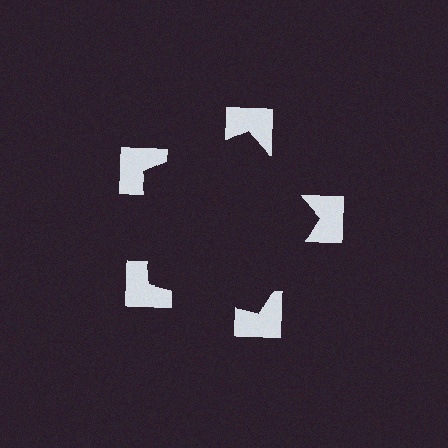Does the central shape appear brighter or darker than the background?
It typically appears slightly darker than the background, even though no actual brightness change is drawn.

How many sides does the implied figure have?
5 sides.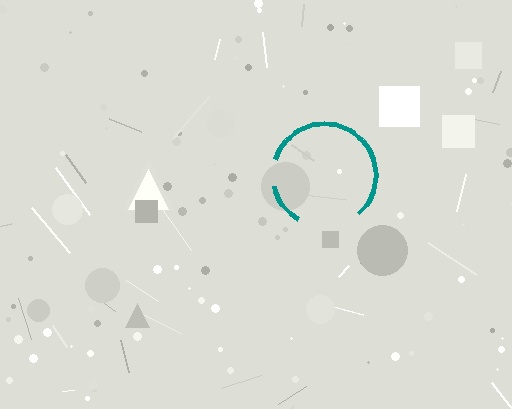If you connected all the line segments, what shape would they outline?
They would outline a circle.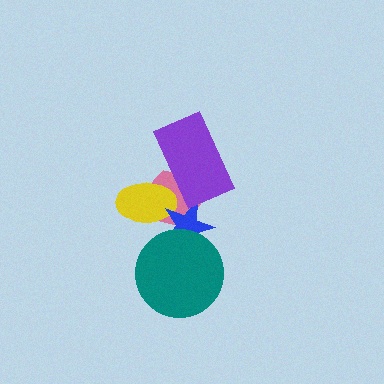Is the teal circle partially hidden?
No, no other shape covers it.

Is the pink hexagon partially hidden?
Yes, it is partially covered by another shape.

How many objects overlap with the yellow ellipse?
3 objects overlap with the yellow ellipse.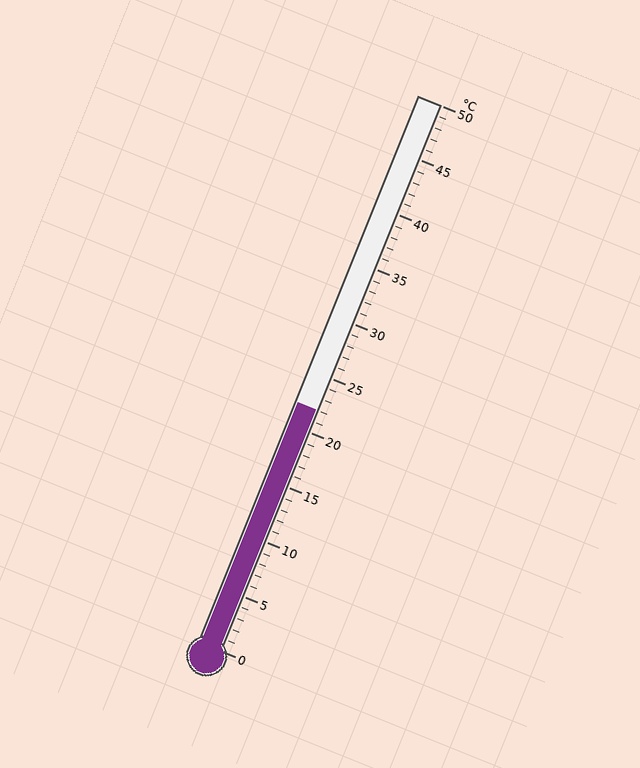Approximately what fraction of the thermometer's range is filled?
The thermometer is filled to approximately 45% of its range.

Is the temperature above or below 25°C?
The temperature is below 25°C.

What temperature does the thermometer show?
The thermometer shows approximately 22°C.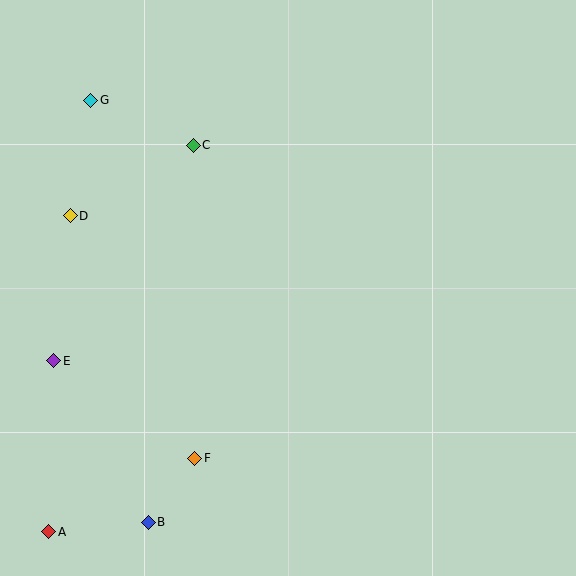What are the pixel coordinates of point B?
Point B is at (148, 523).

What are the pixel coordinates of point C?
Point C is at (193, 145).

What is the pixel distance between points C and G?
The distance between C and G is 112 pixels.